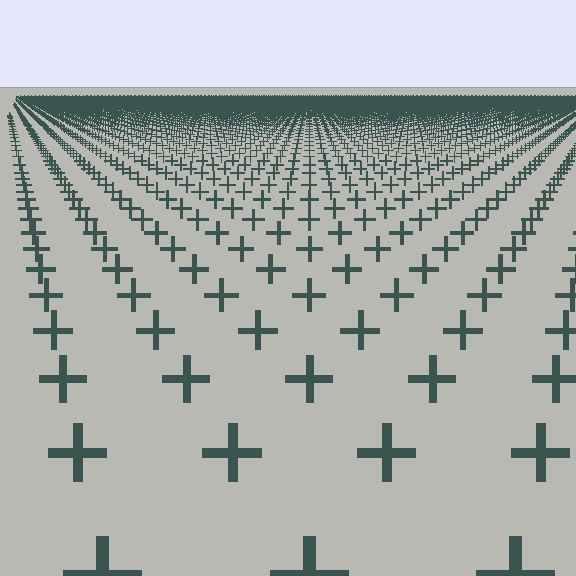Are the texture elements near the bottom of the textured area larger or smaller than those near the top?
Larger. Near the bottom, elements are closer to the viewer and appear at a bigger on-screen size.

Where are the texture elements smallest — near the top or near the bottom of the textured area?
Near the top.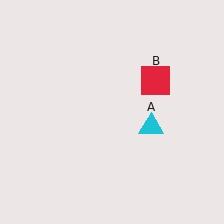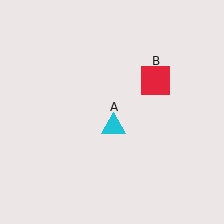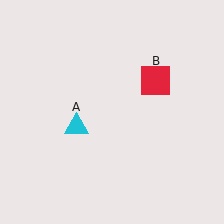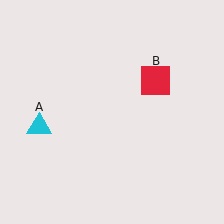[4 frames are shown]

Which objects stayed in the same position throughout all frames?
Red square (object B) remained stationary.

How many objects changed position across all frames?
1 object changed position: cyan triangle (object A).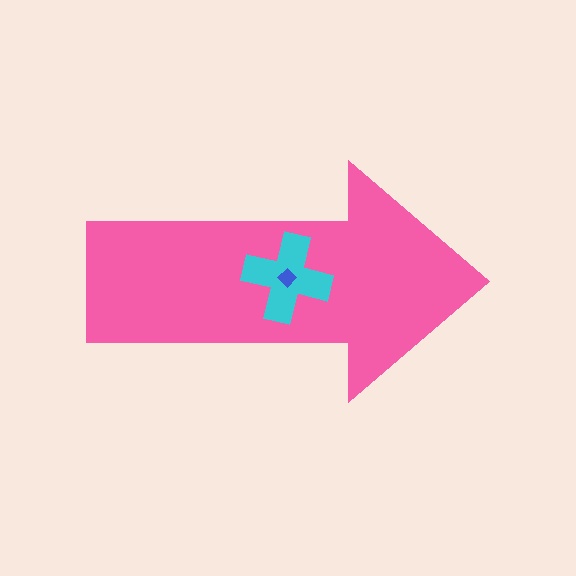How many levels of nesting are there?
3.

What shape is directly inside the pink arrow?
The cyan cross.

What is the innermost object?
The blue diamond.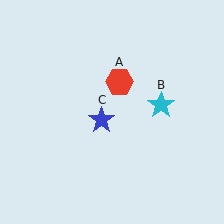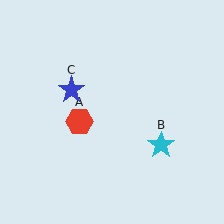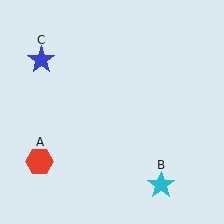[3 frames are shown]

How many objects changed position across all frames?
3 objects changed position: red hexagon (object A), cyan star (object B), blue star (object C).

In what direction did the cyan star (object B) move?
The cyan star (object B) moved down.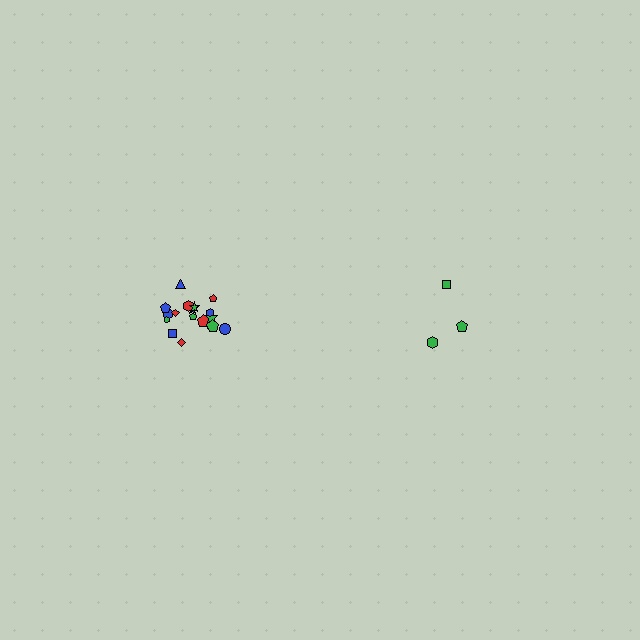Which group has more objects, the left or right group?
The left group.